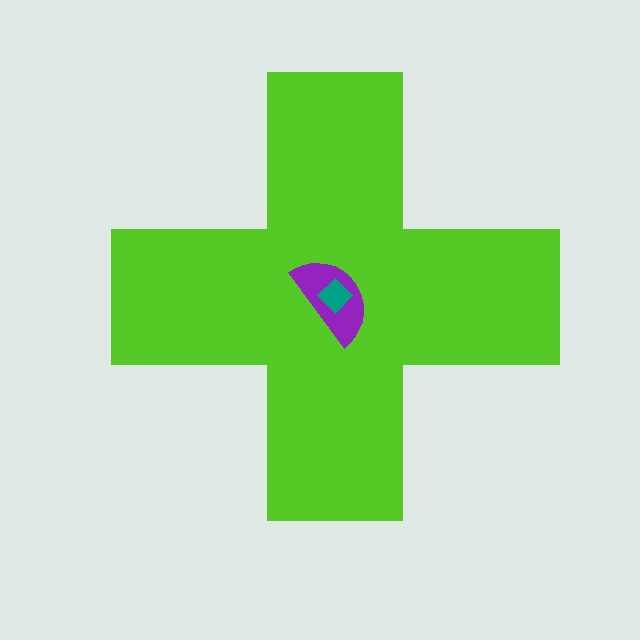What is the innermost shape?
The teal diamond.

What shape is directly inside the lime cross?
The purple semicircle.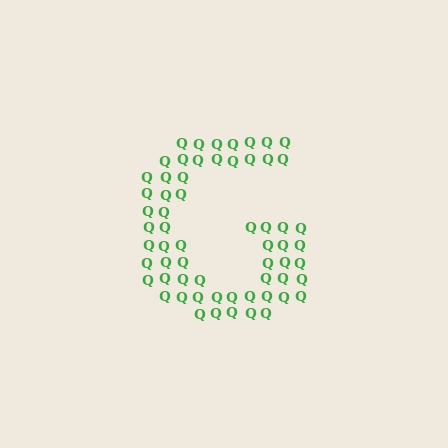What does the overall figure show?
The overall figure shows the letter G.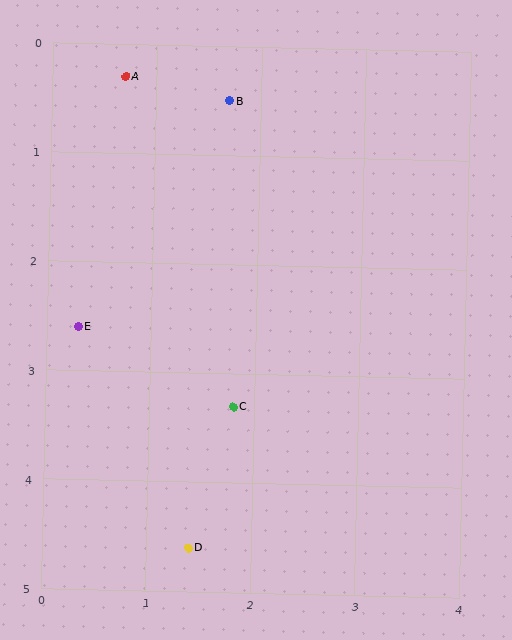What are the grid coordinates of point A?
Point A is at approximately (0.7, 0.3).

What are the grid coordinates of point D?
Point D is at approximately (1.4, 4.6).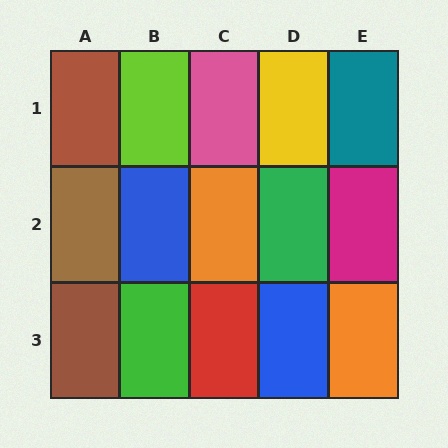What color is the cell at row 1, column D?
Yellow.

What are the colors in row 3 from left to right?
Brown, green, red, blue, orange.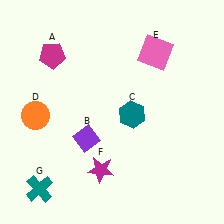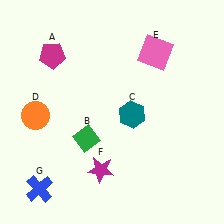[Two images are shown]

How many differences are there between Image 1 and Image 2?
There are 2 differences between the two images.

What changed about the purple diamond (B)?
In Image 1, B is purple. In Image 2, it changed to green.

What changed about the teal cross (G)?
In Image 1, G is teal. In Image 2, it changed to blue.